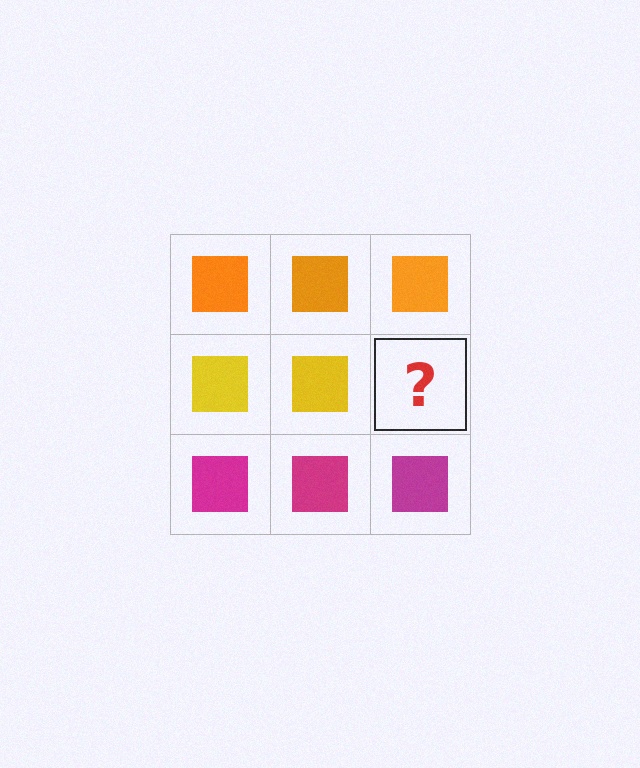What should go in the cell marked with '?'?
The missing cell should contain a yellow square.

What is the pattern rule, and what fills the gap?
The rule is that each row has a consistent color. The gap should be filled with a yellow square.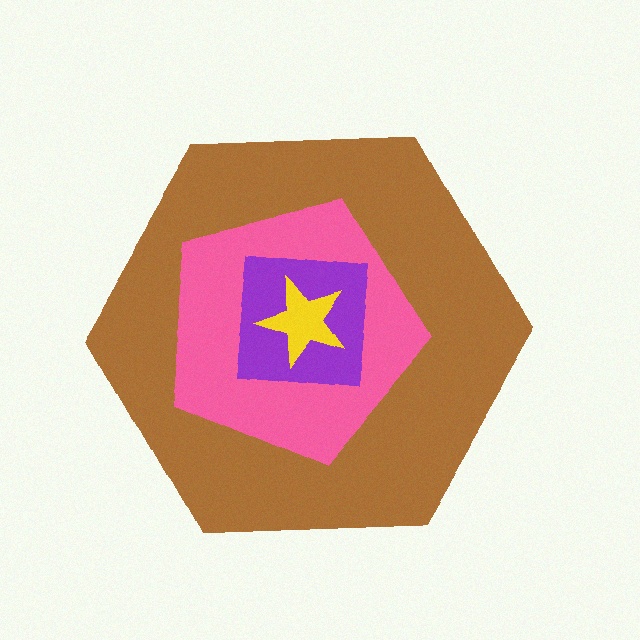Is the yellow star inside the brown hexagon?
Yes.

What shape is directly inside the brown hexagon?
The pink pentagon.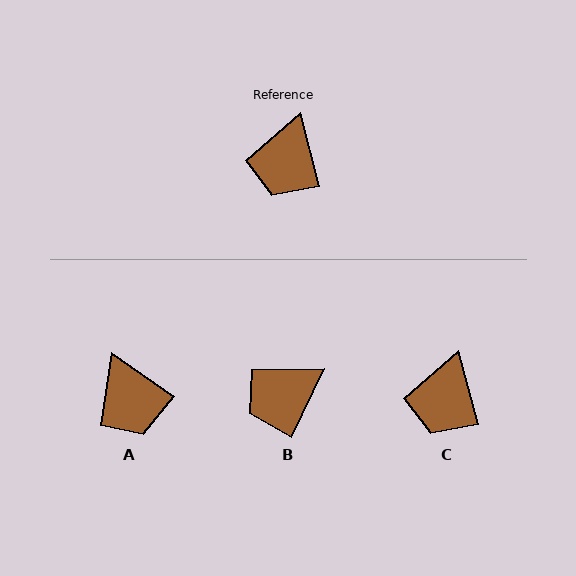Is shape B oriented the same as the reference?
No, it is off by about 40 degrees.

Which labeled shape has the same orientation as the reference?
C.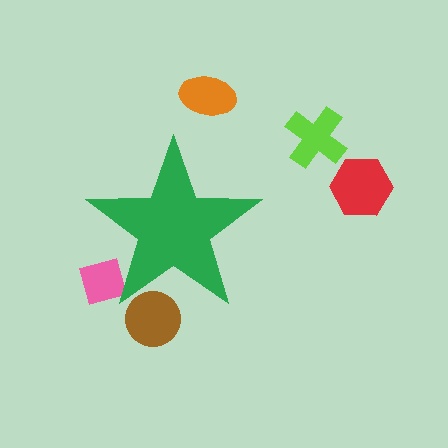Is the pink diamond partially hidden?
Yes, the pink diamond is partially hidden behind the green star.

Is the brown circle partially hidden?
Yes, the brown circle is partially hidden behind the green star.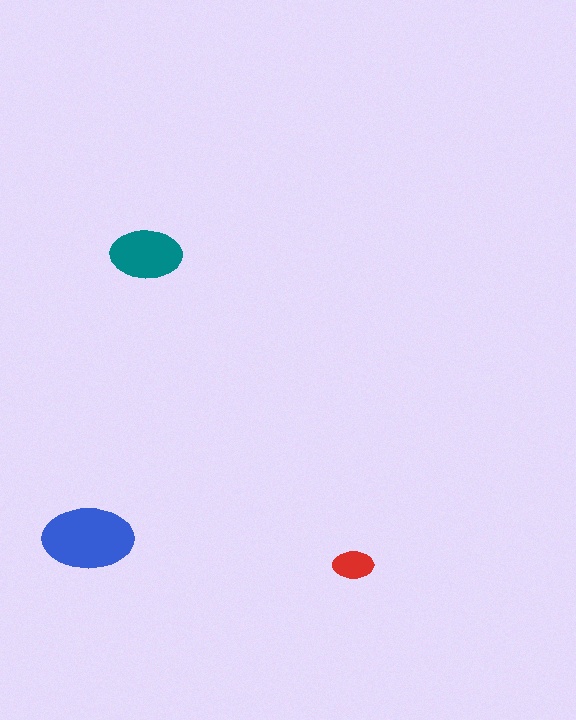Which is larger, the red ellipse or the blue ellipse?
The blue one.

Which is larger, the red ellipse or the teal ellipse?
The teal one.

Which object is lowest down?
The red ellipse is bottommost.